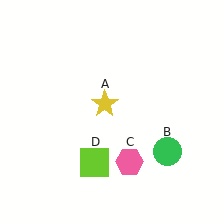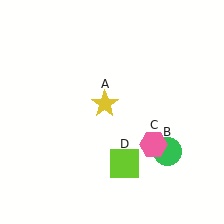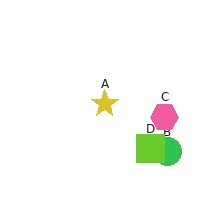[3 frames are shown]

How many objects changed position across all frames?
2 objects changed position: pink hexagon (object C), lime square (object D).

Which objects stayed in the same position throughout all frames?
Yellow star (object A) and green circle (object B) remained stationary.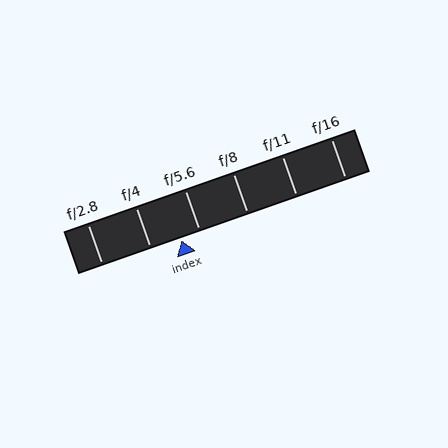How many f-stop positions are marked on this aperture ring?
There are 6 f-stop positions marked.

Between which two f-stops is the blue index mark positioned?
The index mark is between f/4 and f/5.6.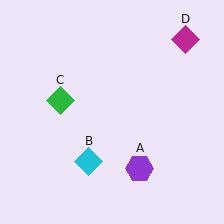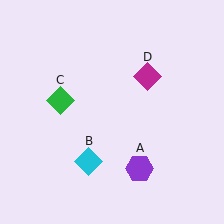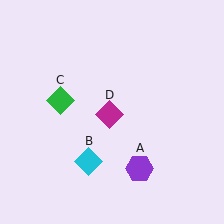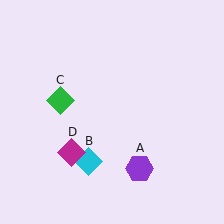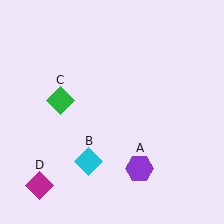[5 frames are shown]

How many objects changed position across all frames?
1 object changed position: magenta diamond (object D).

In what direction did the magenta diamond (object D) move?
The magenta diamond (object D) moved down and to the left.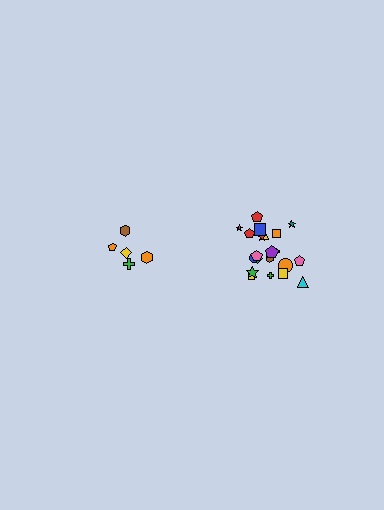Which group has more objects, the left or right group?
The right group.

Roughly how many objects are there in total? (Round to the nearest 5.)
Roughly 25 objects in total.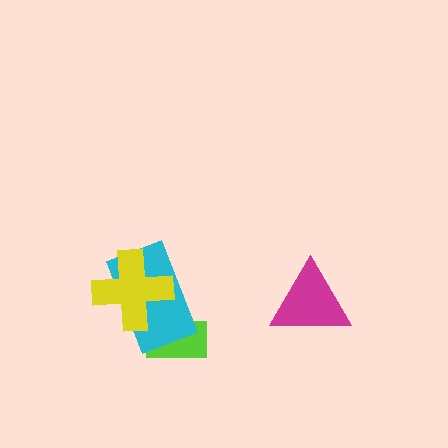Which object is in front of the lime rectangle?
The cyan rectangle is in front of the lime rectangle.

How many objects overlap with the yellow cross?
1 object overlaps with the yellow cross.